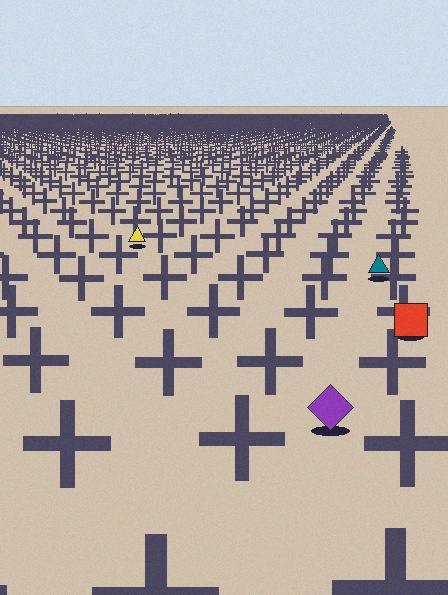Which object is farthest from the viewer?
The yellow triangle is farthest from the viewer. It appears smaller and the ground texture around it is denser.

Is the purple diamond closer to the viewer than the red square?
Yes. The purple diamond is closer — you can tell from the texture gradient: the ground texture is coarser near it.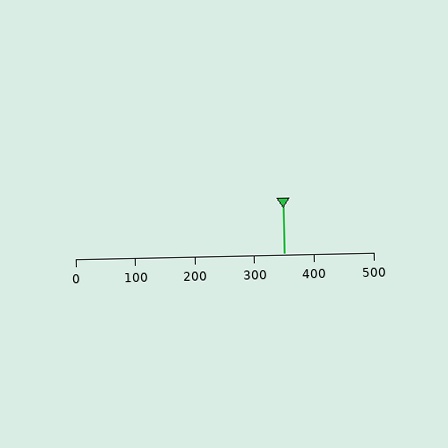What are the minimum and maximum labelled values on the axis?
The axis runs from 0 to 500.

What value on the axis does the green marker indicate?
The marker indicates approximately 350.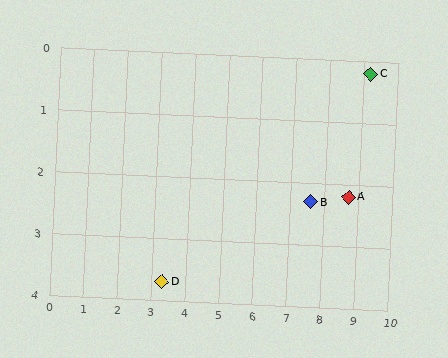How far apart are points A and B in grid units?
Points A and B are about 1.1 grid units apart.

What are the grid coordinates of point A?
Point A is at approximately (8.7, 2.2).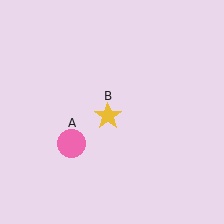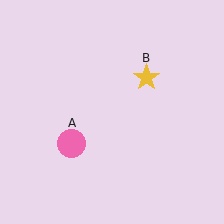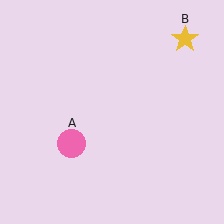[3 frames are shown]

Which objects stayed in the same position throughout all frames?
Pink circle (object A) remained stationary.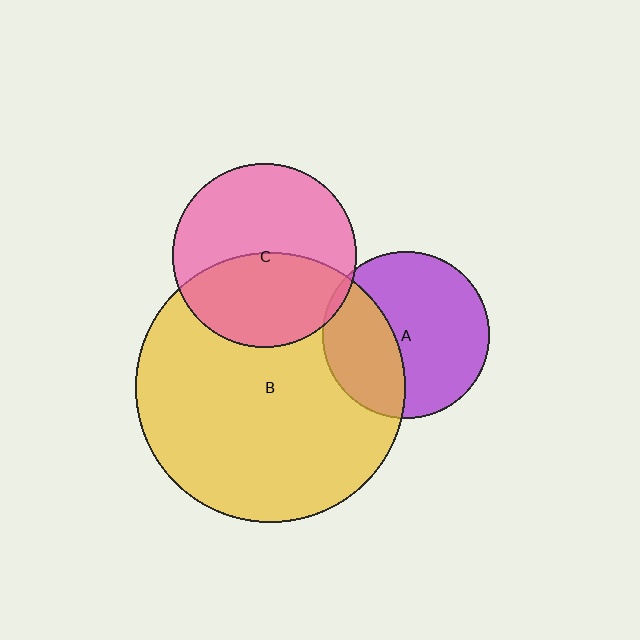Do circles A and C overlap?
Yes.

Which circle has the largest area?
Circle B (yellow).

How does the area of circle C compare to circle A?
Approximately 1.2 times.